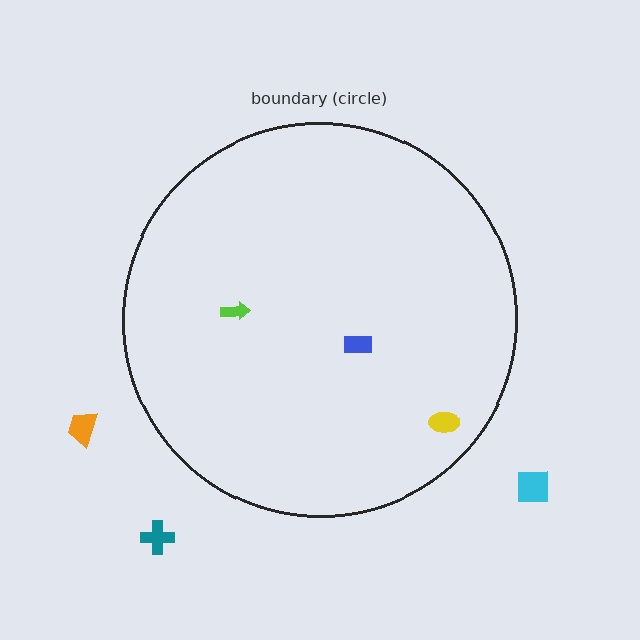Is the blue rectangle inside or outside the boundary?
Inside.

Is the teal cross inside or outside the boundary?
Outside.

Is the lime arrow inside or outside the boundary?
Inside.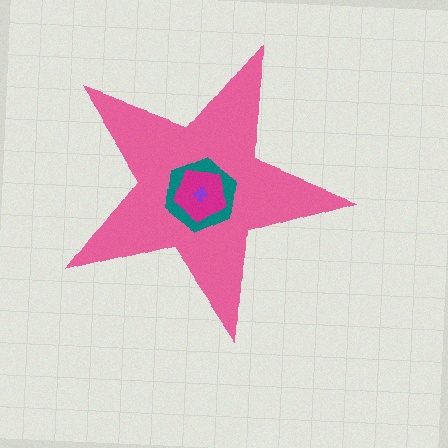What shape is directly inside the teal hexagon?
The magenta pentagon.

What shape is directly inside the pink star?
The teal hexagon.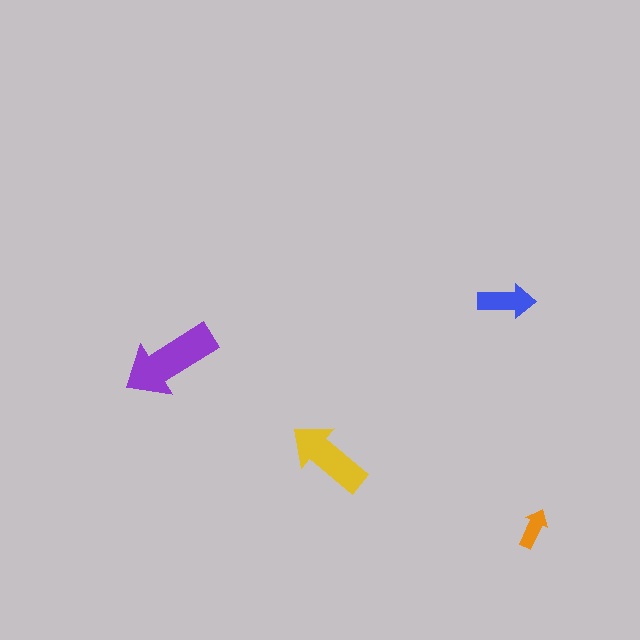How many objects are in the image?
There are 4 objects in the image.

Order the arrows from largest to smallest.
the purple one, the yellow one, the blue one, the orange one.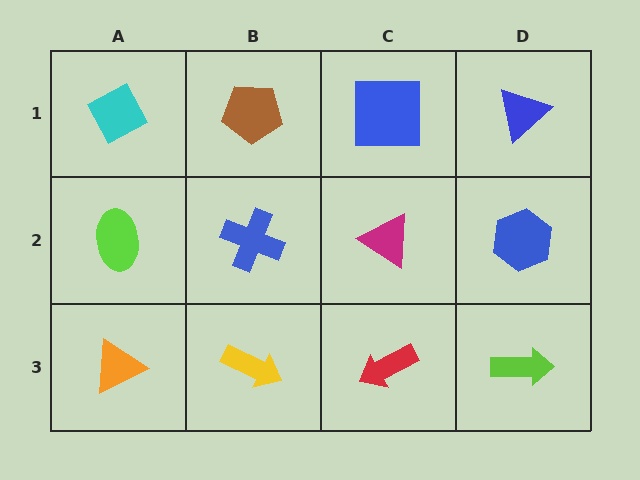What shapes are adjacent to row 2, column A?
A cyan diamond (row 1, column A), an orange triangle (row 3, column A), a blue cross (row 2, column B).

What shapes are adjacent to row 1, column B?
A blue cross (row 2, column B), a cyan diamond (row 1, column A), a blue square (row 1, column C).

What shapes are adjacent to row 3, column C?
A magenta triangle (row 2, column C), a yellow arrow (row 3, column B), a lime arrow (row 3, column D).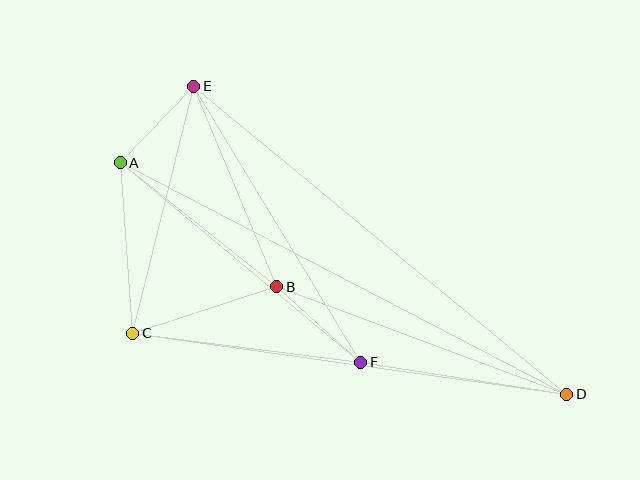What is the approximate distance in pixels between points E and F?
The distance between E and F is approximately 323 pixels.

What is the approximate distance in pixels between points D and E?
The distance between D and E is approximately 484 pixels.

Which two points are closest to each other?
Points A and E are closest to each other.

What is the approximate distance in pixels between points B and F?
The distance between B and F is approximately 113 pixels.